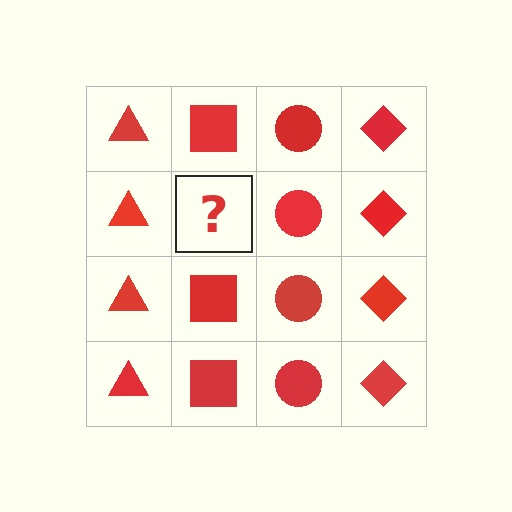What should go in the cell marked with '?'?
The missing cell should contain a red square.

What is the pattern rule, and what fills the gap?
The rule is that each column has a consistent shape. The gap should be filled with a red square.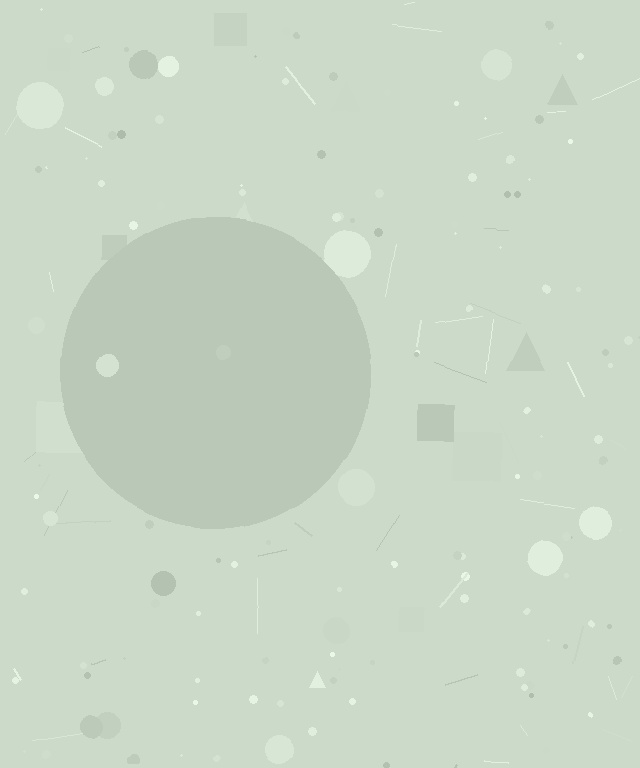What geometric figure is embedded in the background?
A circle is embedded in the background.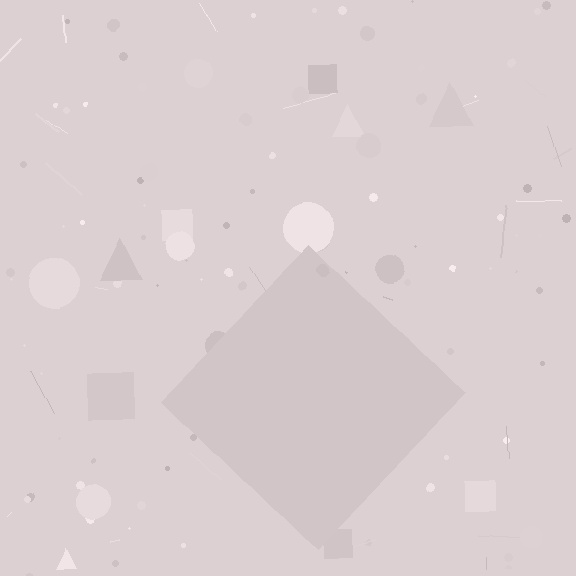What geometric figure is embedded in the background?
A diamond is embedded in the background.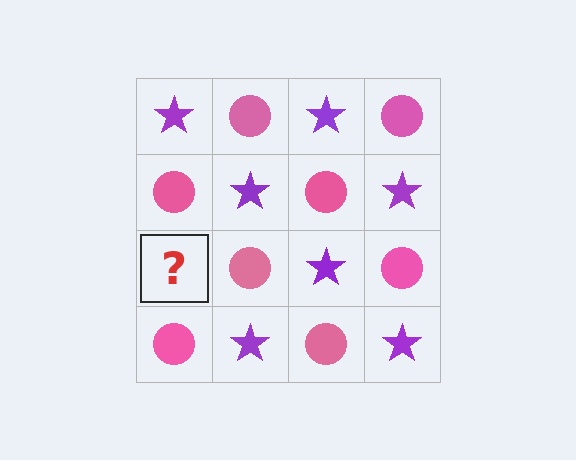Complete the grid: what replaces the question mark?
The question mark should be replaced with a purple star.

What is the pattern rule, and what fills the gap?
The rule is that it alternates purple star and pink circle in a checkerboard pattern. The gap should be filled with a purple star.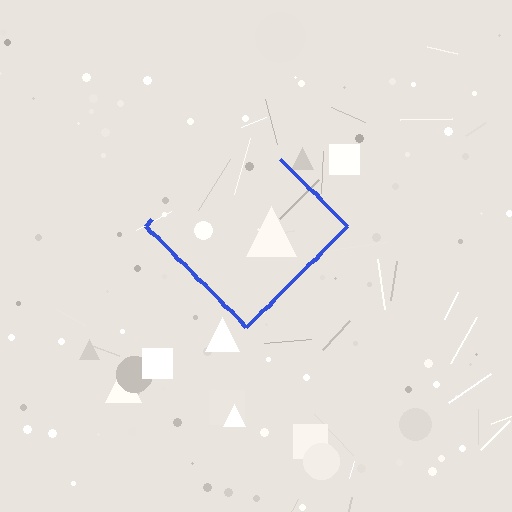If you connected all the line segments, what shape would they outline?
They would outline a diamond.